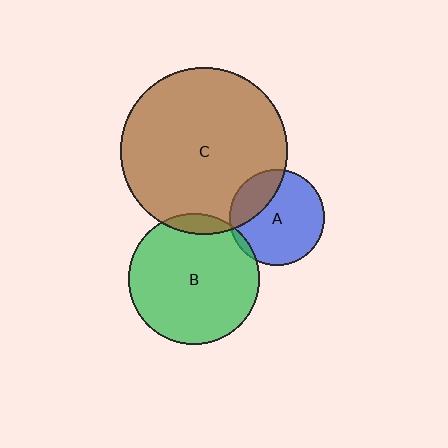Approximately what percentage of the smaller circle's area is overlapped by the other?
Approximately 5%.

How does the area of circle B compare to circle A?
Approximately 1.9 times.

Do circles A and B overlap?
Yes.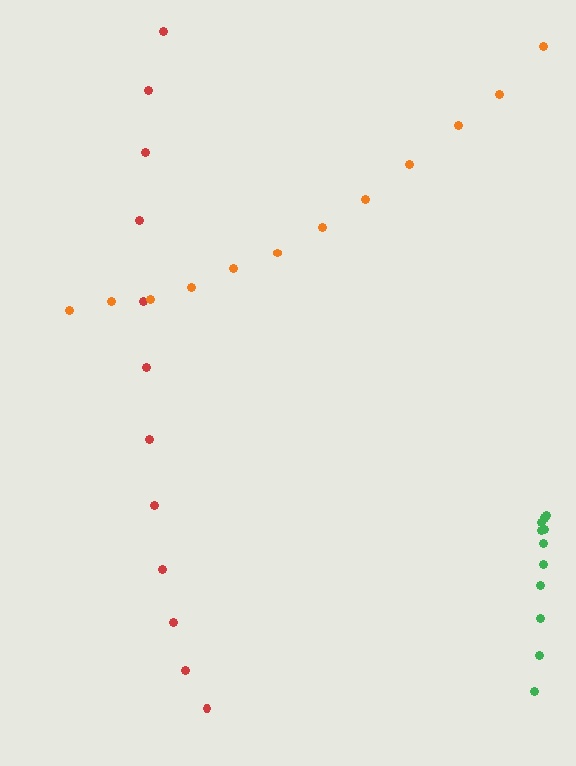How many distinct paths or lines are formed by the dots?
There are 3 distinct paths.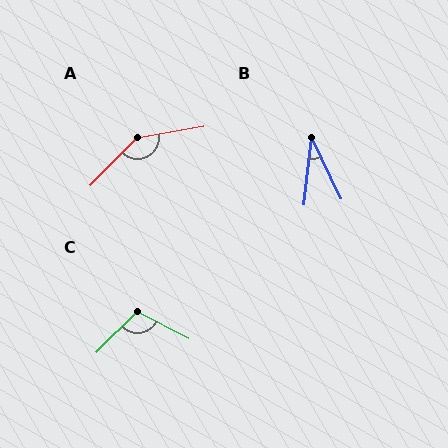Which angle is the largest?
A, at approximately 144 degrees.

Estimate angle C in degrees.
Approximately 108 degrees.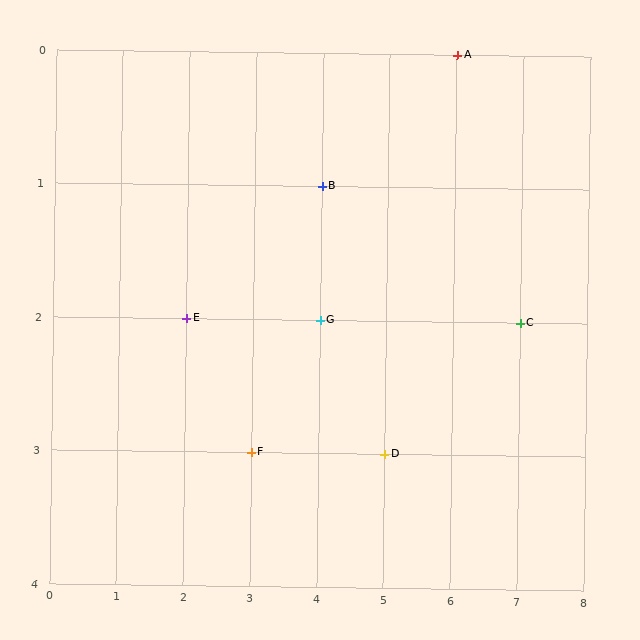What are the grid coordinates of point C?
Point C is at grid coordinates (7, 2).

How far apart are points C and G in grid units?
Points C and G are 3 columns apart.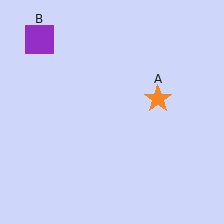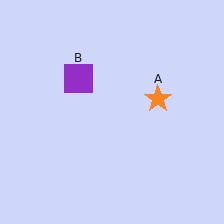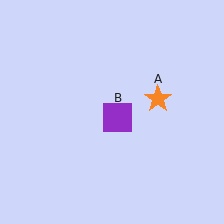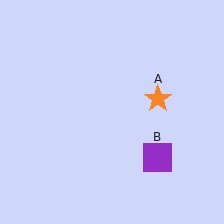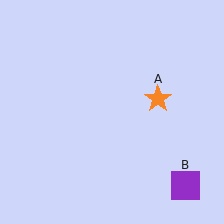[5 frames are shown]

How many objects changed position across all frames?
1 object changed position: purple square (object B).